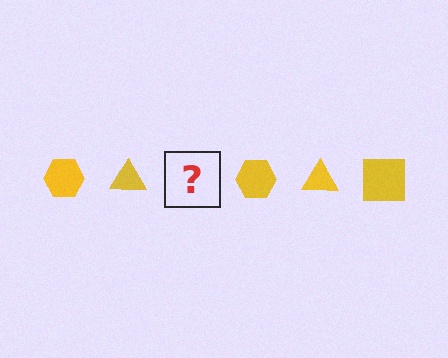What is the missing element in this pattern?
The missing element is a yellow square.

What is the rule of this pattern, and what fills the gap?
The rule is that the pattern cycles through hexagon, triangle, square shapes in yellow. The gap should be filled with a yellow square.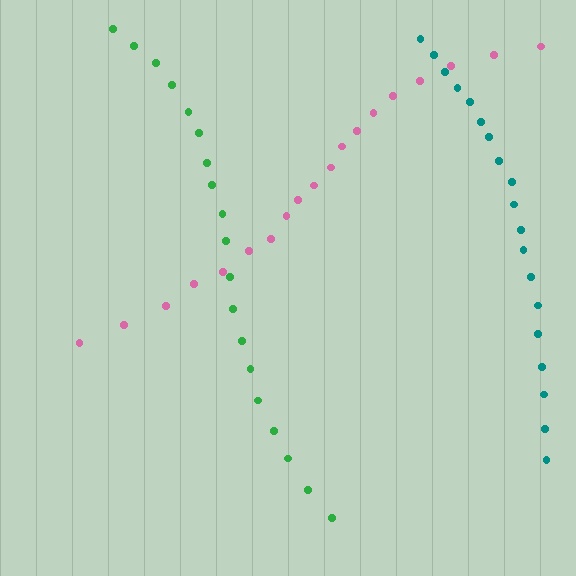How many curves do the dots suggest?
There are 3 distinct paths.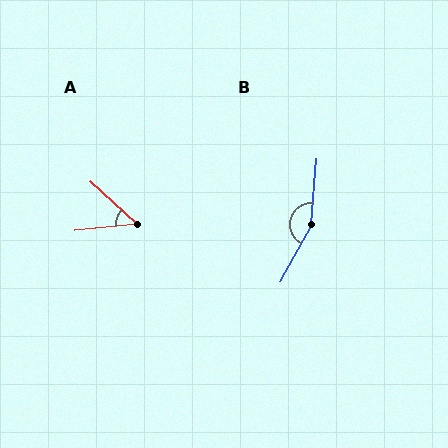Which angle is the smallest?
A, at approximately 48 degrees.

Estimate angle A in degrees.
Approximately 48 degrees.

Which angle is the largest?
B, at approximately 156 degrees.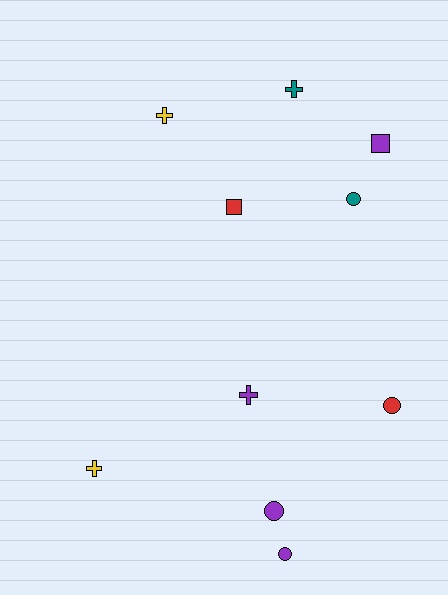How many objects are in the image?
There are 10 objects.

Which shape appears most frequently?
Cross, with 4 objects.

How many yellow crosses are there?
There are 2 yellow crosses.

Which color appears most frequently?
Purple, with 4 objects.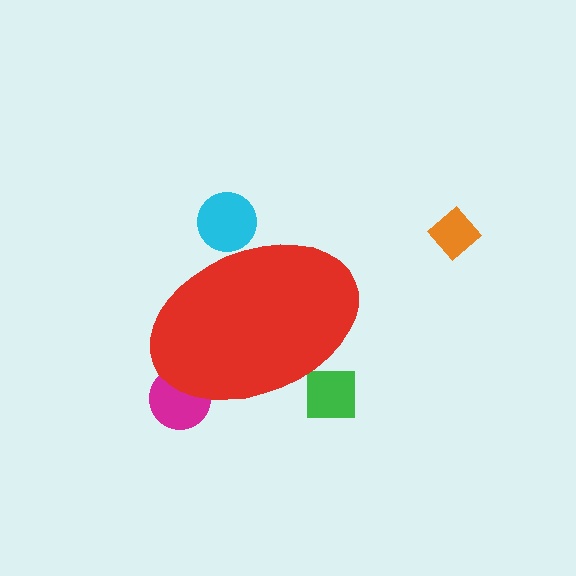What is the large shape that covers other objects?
A red ellipse.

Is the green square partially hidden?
Yes, the green square is partially hidden behind the red ellipse.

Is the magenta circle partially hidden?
Yes, the magenta circle is partially hidden behind the red ellipse.